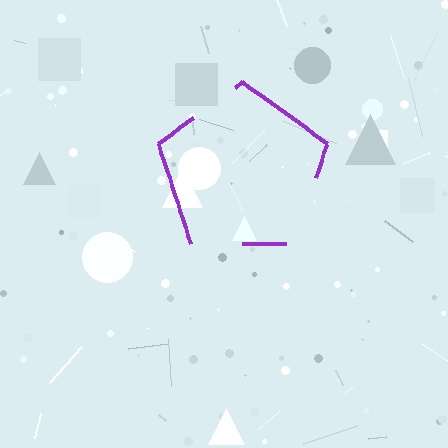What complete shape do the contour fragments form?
The contour fragments form a pentagon.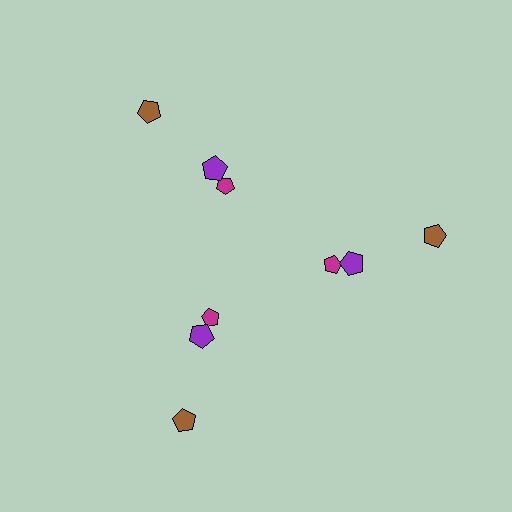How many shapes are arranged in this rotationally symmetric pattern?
There are 9 shapes, arranged in 3 groups of 3.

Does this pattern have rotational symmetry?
Yes, this pattern has 3-fold rotational symmetry. It looks the same after rotating 120 degrees around the center.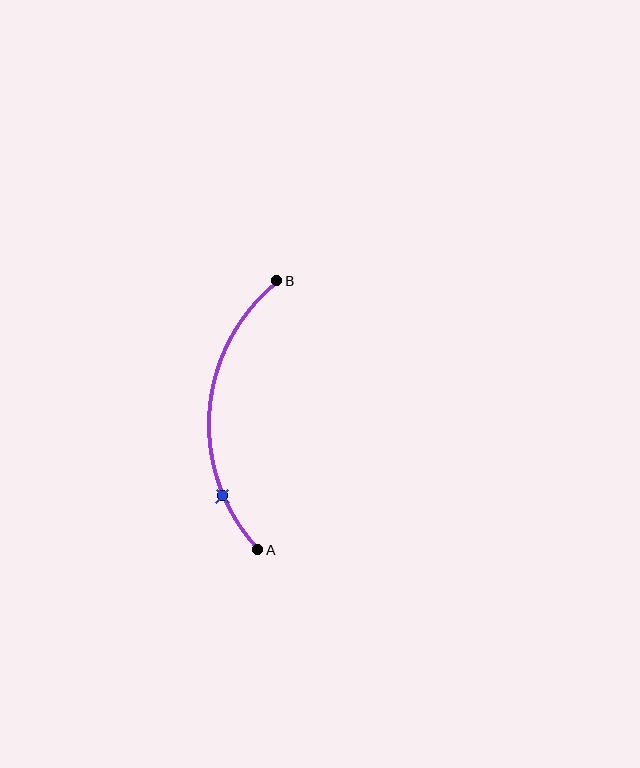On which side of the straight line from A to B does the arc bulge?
The arc bulges to the left of the straight line connecting A and B.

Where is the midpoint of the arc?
The arc midpoint is the point on the curve farthest from the straight line joining A and B. It sits to the left of that line.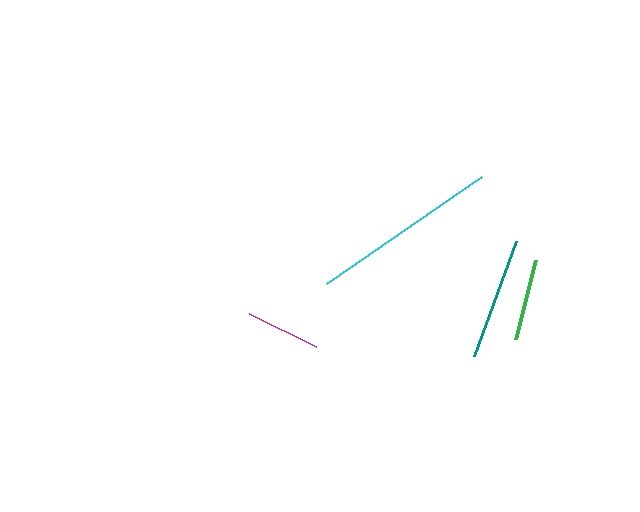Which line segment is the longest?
The cyan line is the longest at approximately 189 pixels.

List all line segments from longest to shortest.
From longest to shortest: cyan, teal, green, magenta.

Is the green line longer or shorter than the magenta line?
The green line is longer than the magenta line.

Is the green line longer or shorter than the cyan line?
The cyan line is longer than the green line.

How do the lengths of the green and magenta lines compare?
The green and magenta lines are approximately the same length.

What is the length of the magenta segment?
The magenta segment is approximately 75 pixels long.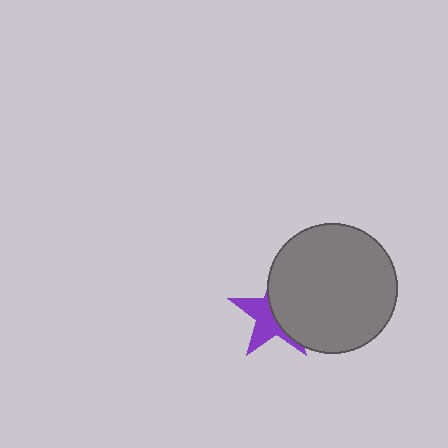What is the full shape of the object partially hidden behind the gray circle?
The partially hidden object is a purple star.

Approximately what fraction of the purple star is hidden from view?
Roughly 54% of the purple star is hidden behind the gray circle.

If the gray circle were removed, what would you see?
You would see the complete purple star.